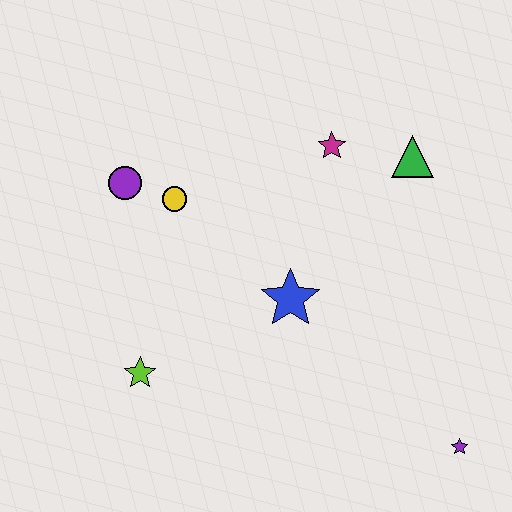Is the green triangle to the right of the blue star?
Yes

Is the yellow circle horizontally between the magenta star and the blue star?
No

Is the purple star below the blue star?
Yes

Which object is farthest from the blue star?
The purple star is farthest from the blue star.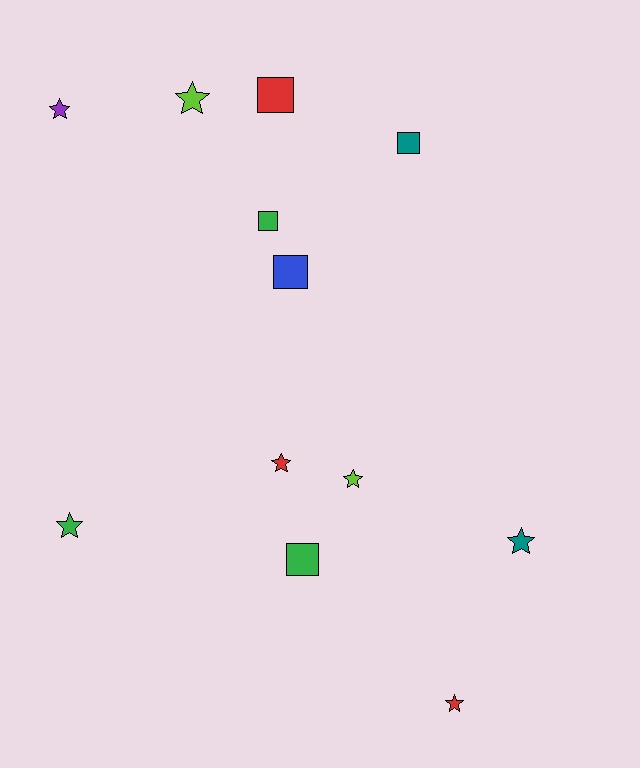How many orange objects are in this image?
There are no orange objects.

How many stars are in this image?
There are 7 stars.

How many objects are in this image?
There are 12 objects.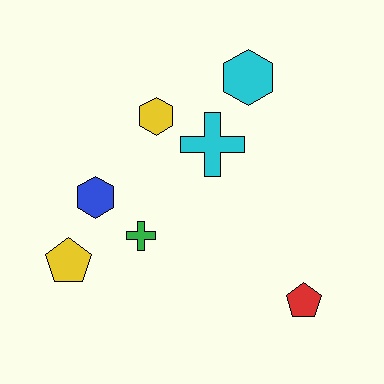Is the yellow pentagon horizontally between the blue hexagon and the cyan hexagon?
No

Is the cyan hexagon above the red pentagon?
Yes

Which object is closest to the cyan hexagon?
The cyan cross is closest to the cyan hexagon.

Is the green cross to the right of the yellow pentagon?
Yes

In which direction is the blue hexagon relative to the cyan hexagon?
The blue hexagon is to the left of the cyan hexagon.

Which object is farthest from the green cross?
The cyan hexagon is farthest from the green cross.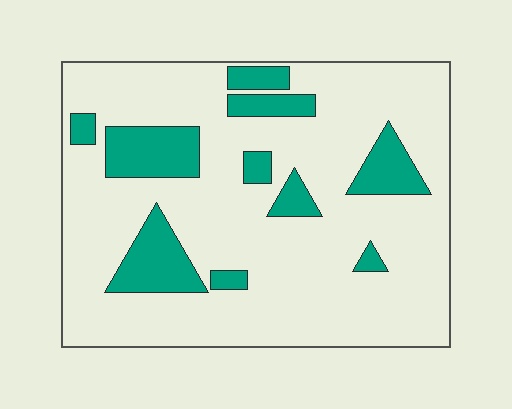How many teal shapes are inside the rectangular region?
10.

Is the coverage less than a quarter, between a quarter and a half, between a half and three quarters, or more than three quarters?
Less than a quarter.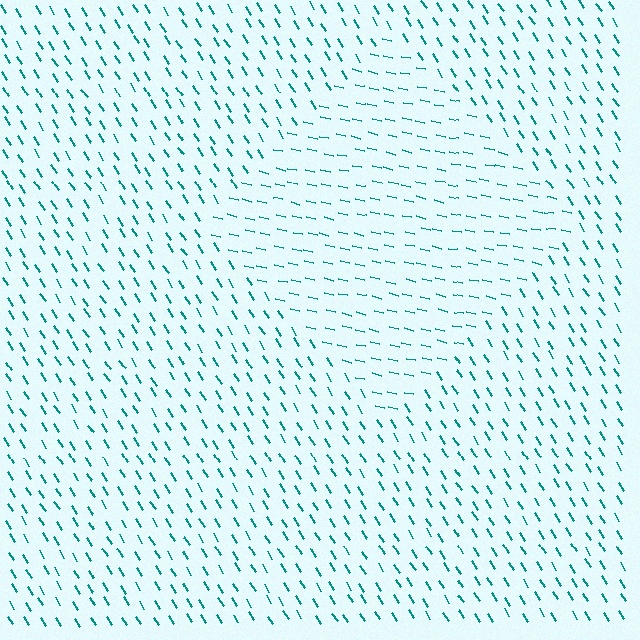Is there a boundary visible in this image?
Yes, there is a texture boundary formed by a change in line orientation.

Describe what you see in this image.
The image is filled with small teal line segments. A diamond region in the image has lines oriented differently from the surrounding lines, creating a visible texture boundary.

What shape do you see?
I see a diamond.